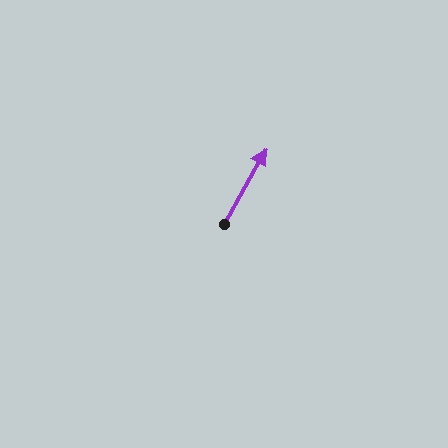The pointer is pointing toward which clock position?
Roughly 1 o'clock.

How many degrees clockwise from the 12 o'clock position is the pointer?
Approximately 29 degrees.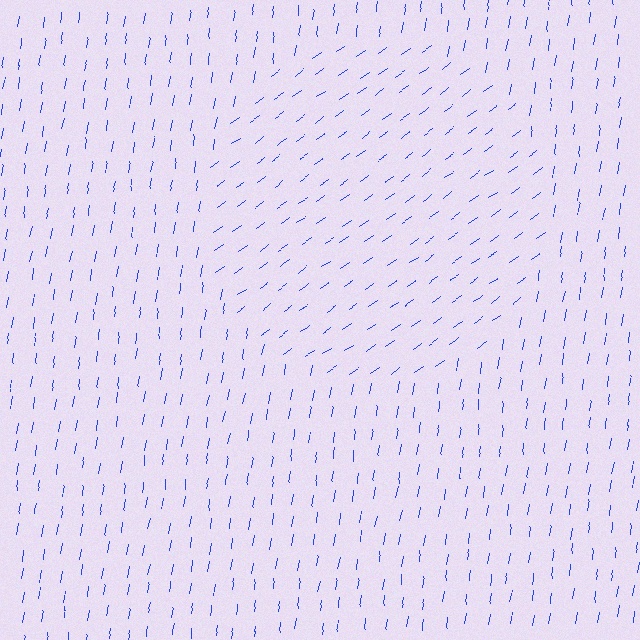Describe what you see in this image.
The image is filled with small blue line segments. A circle region in the image has lines oriented differently from the surrounding lines, creating a visible texture boundary.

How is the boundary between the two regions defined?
The boundary is defined purely by a change in line orientation (approximately 45 degrees difference). All lines are the same color and thickness.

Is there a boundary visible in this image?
Yes, there is a texture boundary formed by a change in line orientation.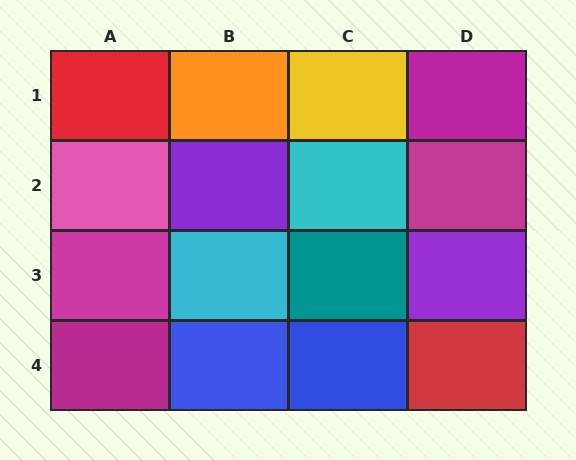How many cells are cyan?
2 cells are cyan.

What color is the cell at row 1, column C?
Yellow.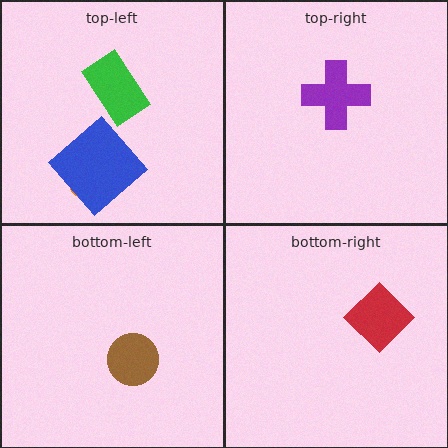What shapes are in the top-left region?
The green rectangle, the orange ellipse, the blue diamond.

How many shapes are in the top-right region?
1.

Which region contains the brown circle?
The bottom-left region.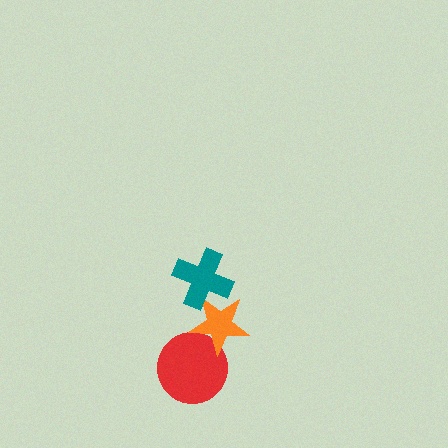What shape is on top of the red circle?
The orange star is on top of the red circle.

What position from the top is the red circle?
The red circle is 3rd from the top.